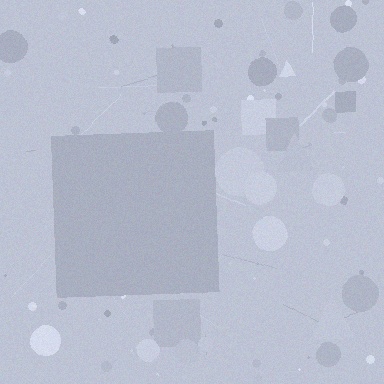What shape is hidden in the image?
A square is hidden in the image.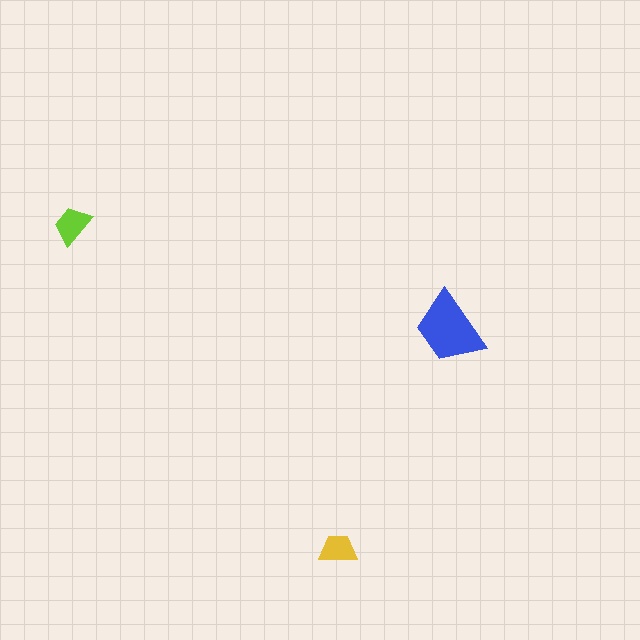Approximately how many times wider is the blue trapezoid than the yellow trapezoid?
About 2 times wider.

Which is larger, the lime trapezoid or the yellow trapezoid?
The lime one.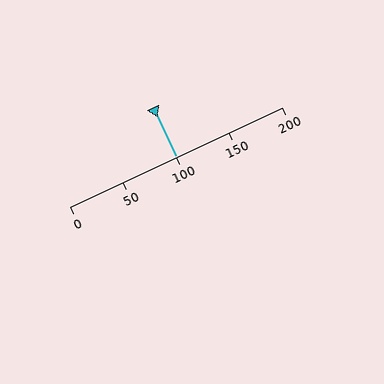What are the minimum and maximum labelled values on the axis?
The axis runs from 0 to 200.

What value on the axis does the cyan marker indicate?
The marker indicates approximately 100.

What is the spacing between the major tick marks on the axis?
The major ticks are spaced 50 apart.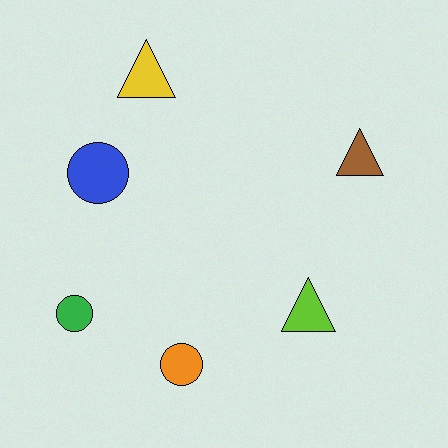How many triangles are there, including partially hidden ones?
There are 3 triangles.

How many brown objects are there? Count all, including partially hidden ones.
There is 1 brown object.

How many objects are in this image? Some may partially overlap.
There are 6 objects.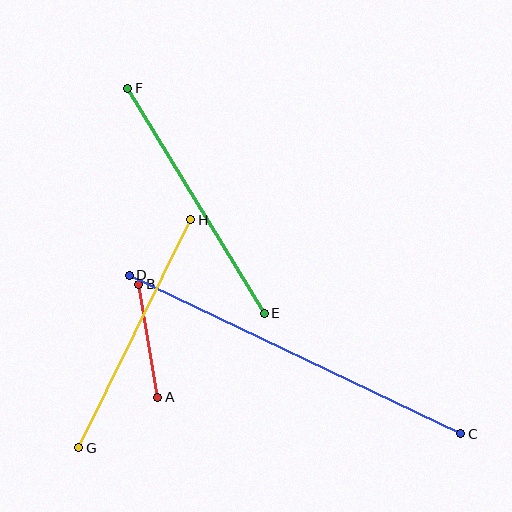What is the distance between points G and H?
The distance is approximately 254 pixels.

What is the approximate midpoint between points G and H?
The midpoint is at approximately (135, 334) pixels.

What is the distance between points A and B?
The distance is approximately 114 pixels.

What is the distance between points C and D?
The distance is approximately 367 pixels.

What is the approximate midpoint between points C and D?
The midpoint is at approximately (295, 355) pixels.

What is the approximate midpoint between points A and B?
The midpoint is at approximately (148, 341) pixels.